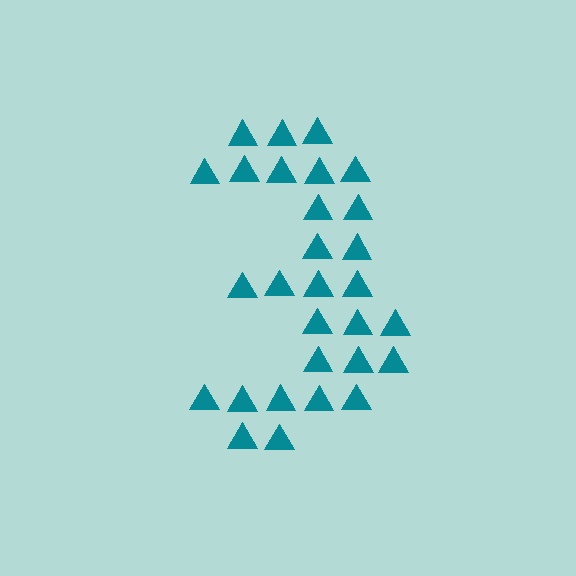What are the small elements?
The small elements are triangles.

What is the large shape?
The large shape is the digit 3.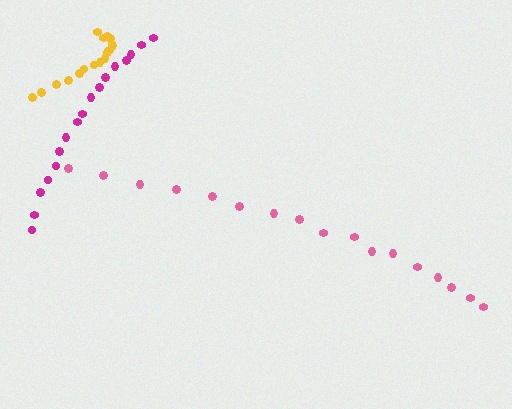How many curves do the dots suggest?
There are 3 distinct paths.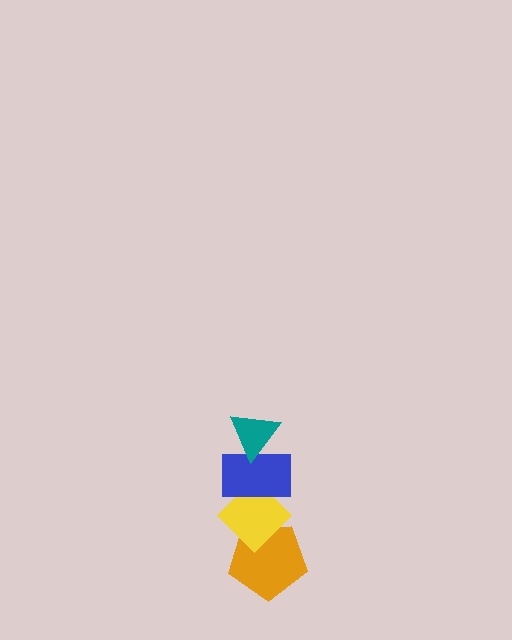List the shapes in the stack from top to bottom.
From top to bottom: the teal triangle, the blue rectangle, the yellow diamond, the orange pentagon.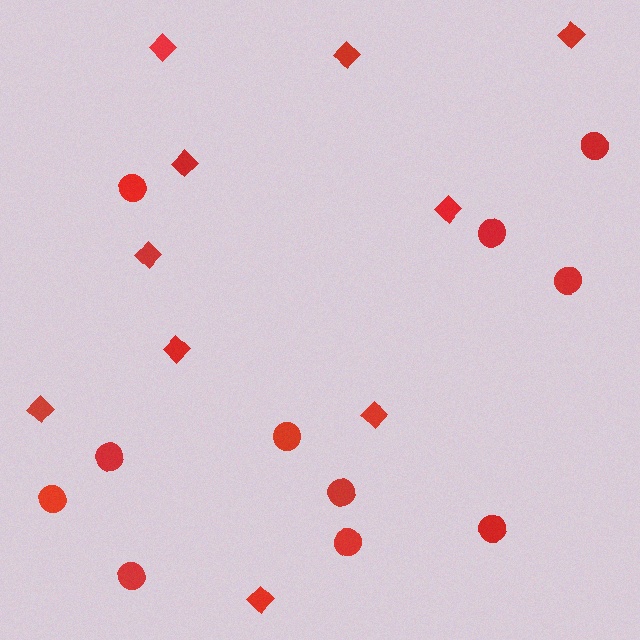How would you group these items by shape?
There are 2 groups: one group of circles (11) and one group of diamonds (10).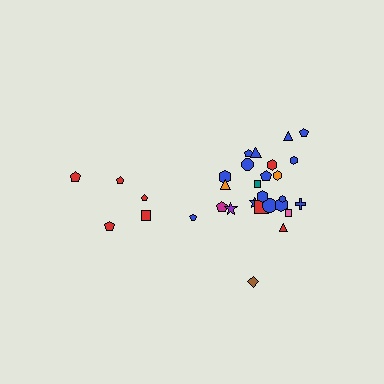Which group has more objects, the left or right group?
The right group.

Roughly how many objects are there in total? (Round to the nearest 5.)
Roughly 30 objects in total.